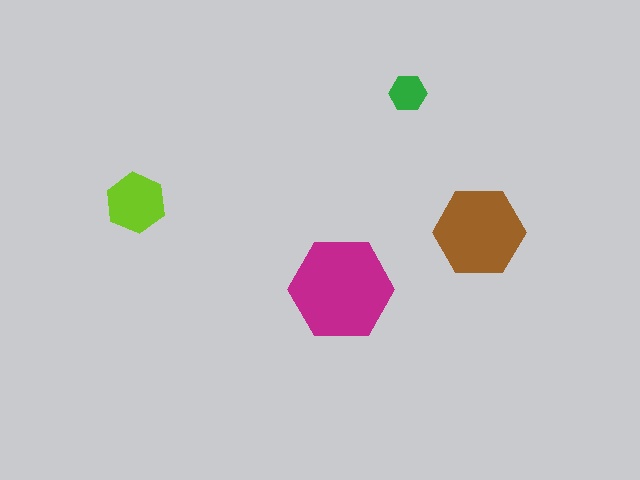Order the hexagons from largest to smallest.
the magenta one, the brown one, the lime one, the green one.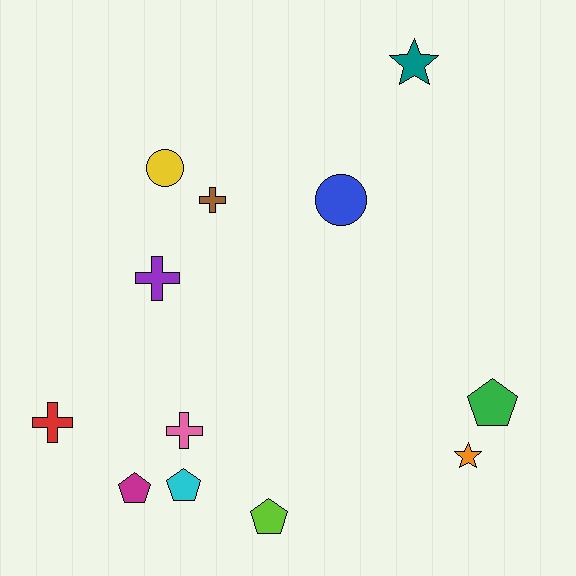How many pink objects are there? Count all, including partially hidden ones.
There is 1 pink object.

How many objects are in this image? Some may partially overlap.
There are 12 objects.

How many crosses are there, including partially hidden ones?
There are 4 crosses.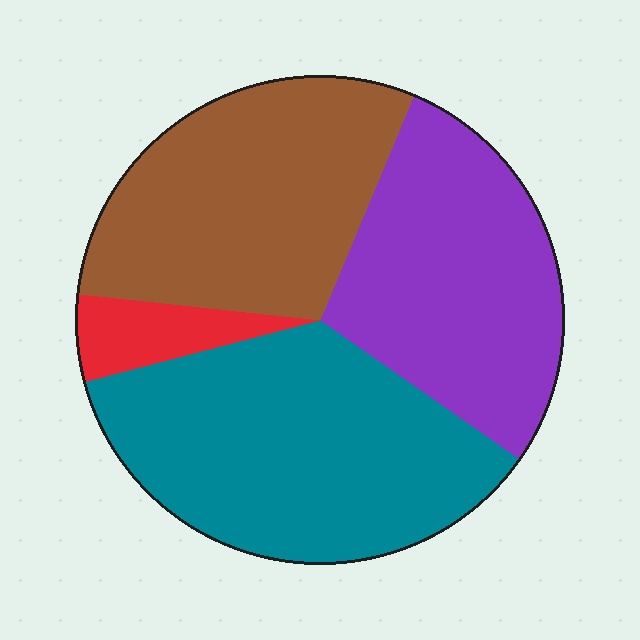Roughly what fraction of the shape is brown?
Brown covers 30% of the shape.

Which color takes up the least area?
Red, at roughly 5%.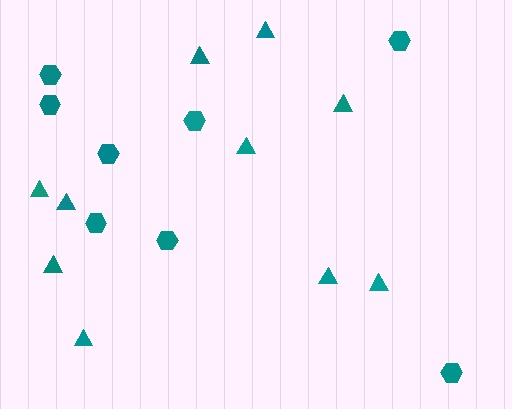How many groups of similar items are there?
There are 2 groups: one group of triangles (10) and one group of hexagons (8).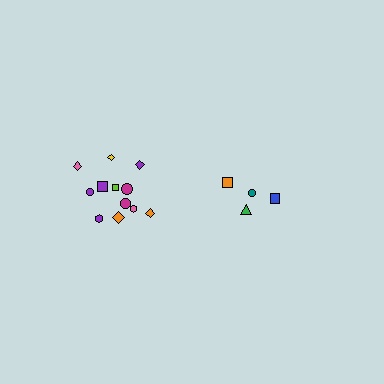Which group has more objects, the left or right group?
The left group.